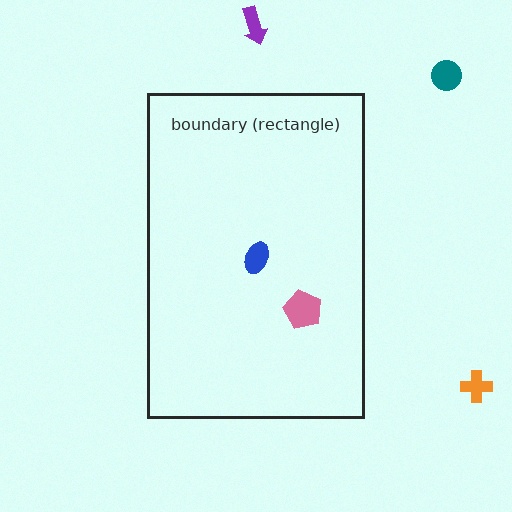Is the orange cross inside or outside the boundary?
Outside.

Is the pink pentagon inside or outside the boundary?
Inside.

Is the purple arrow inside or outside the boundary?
Outside.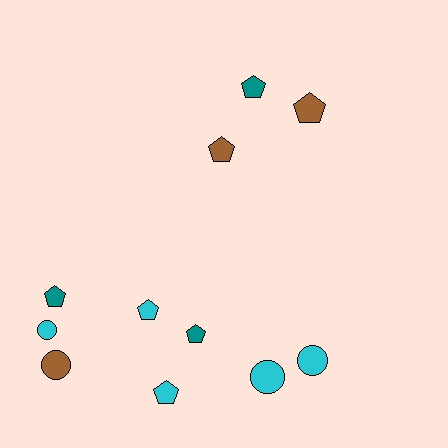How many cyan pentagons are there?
There are 2 cyan pentagons.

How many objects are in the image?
There are 11 objects.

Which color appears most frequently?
Cyan, with 5 objects.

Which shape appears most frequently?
Pentagon, with 7 objects.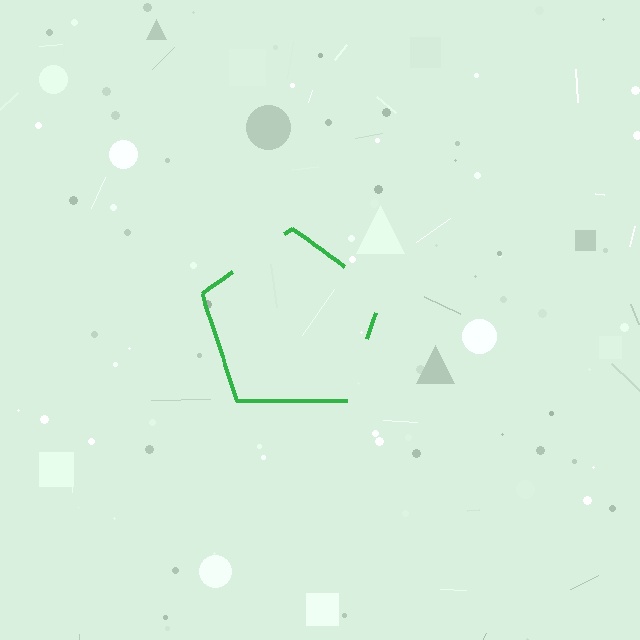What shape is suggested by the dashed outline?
The dashed outline suggests a pentagon.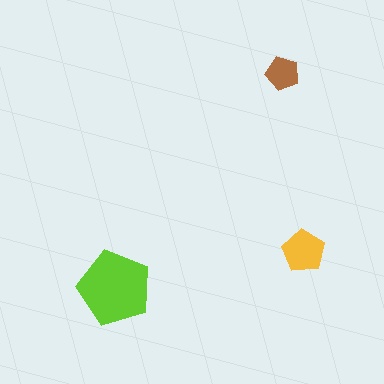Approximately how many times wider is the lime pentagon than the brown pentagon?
About 2 times wider.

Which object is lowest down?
The lime pentagon is bottommost.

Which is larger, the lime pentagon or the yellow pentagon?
The lime one.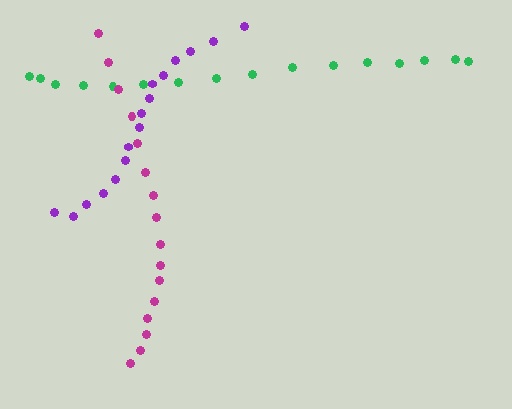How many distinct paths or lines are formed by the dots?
There are 3 distinct paths.